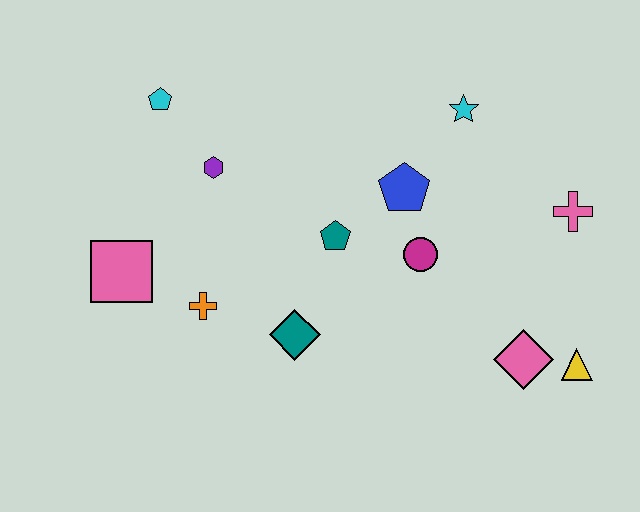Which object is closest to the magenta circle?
The blue pentagon is closest to the magenta circle.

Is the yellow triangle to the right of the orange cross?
Yes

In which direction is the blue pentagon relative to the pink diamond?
The blue pentagon is above the pink diamond.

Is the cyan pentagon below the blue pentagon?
No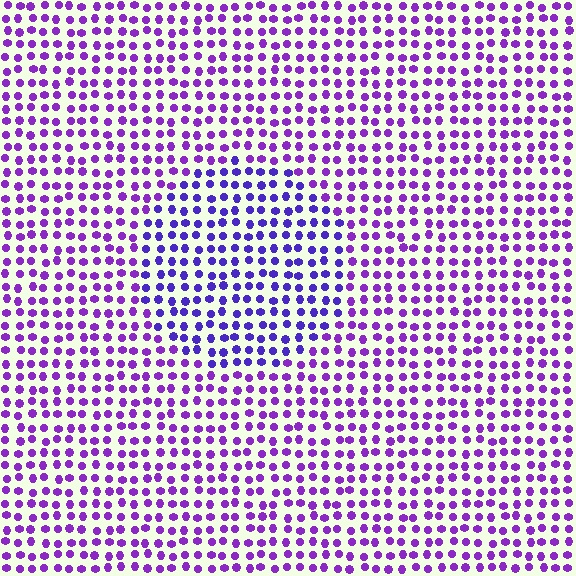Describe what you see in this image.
The image is filled with small purple elements in a uniform arrangement. A circle-shaped region is visible where the elements are tinted to a slightly different hue, forming a subtle color boundary.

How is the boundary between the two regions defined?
The boundary is defined purely by a slight shift in hue (about 26 degrees). Spacing, size, and orientation are identical on both sides.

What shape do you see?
I see a circle.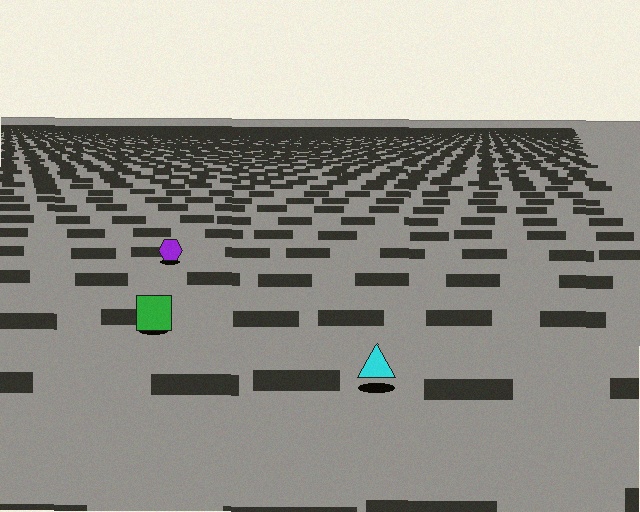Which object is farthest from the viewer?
The purple hexagon is farthest from the viewer. It appears smaller and the ground texture around it is denser.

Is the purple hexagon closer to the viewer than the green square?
No. The green square is closer — you can tell from the texture gradient: the ground texture is coarser near it.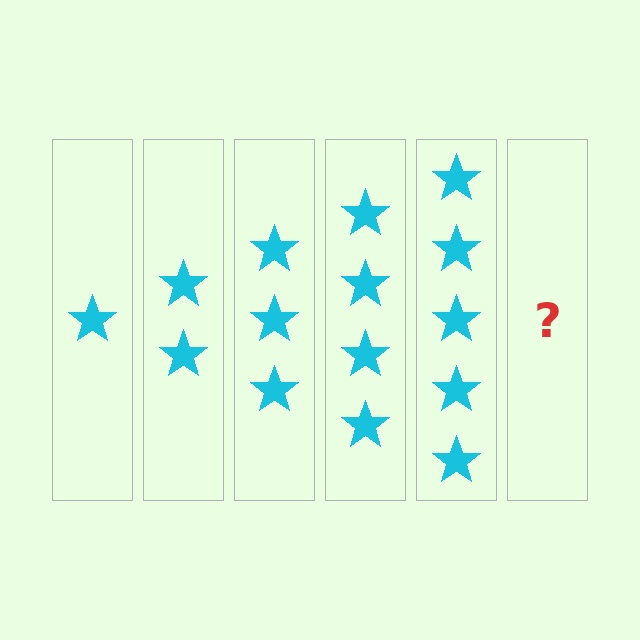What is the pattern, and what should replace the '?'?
The pattern is that each step adds one more star. The '?' should be 6 stars.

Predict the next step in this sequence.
The next step is 6 stars.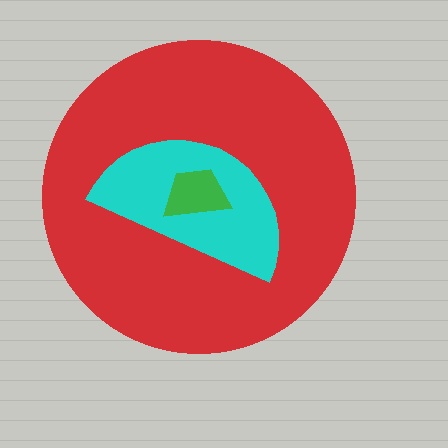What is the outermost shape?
The red circle.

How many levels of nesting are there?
3.